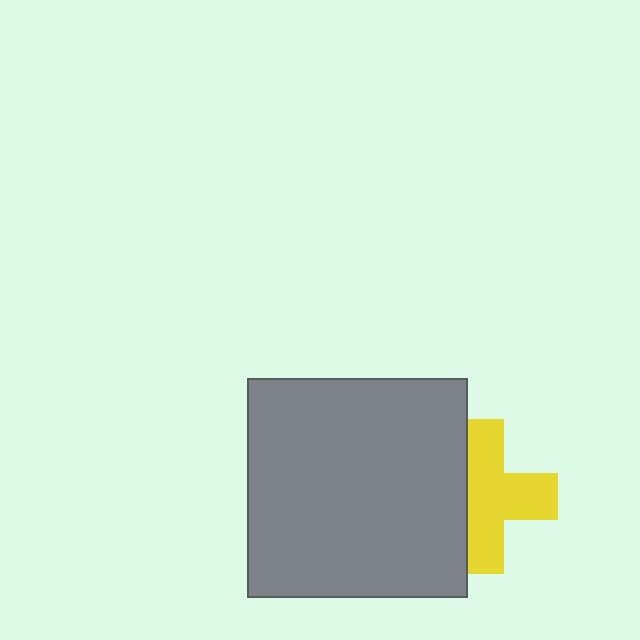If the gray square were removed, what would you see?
You would see the complete yellow cross.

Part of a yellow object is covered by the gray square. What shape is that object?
It is a cross.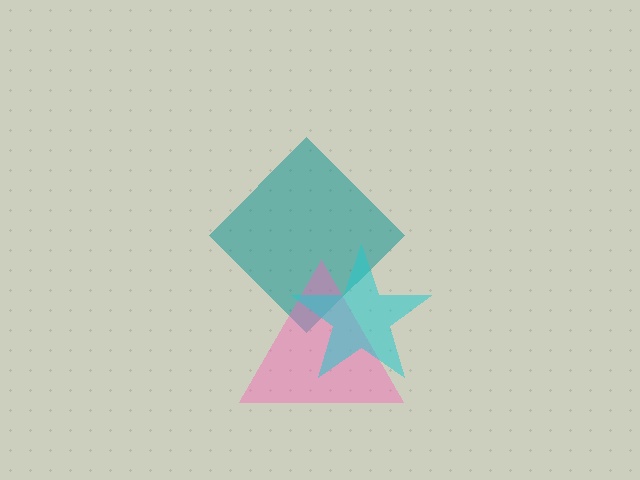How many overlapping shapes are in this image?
There are 3 overlapping shapes in the image.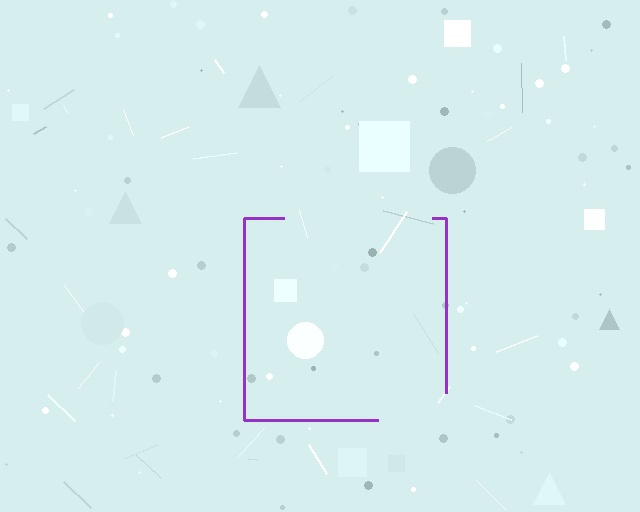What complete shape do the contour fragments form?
The contour fragments form a square.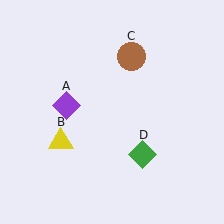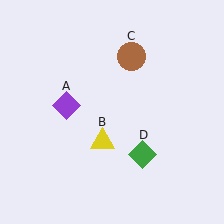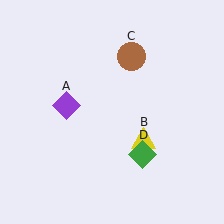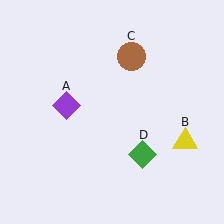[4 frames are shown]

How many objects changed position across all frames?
1 object changed position: yellow triangle (object B).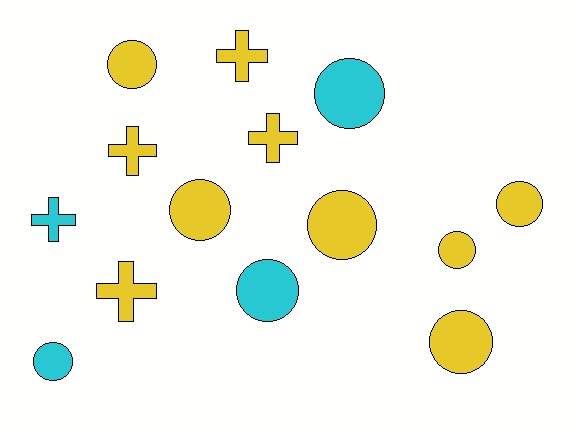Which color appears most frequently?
Yellow, with 10 objects.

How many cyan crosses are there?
There is 1 cyan cross.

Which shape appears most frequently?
Circle, with 9 objects.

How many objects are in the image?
There are 14 objects.